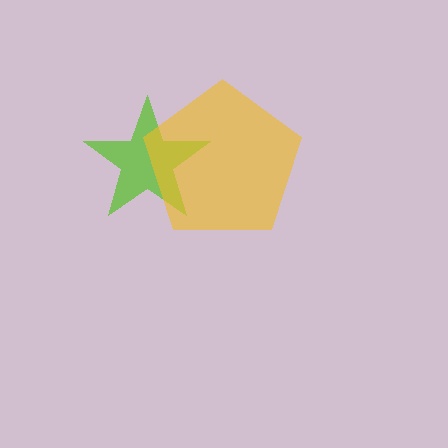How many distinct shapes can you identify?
There are 2 distinct shapes: a lime star, a yellow pentagon.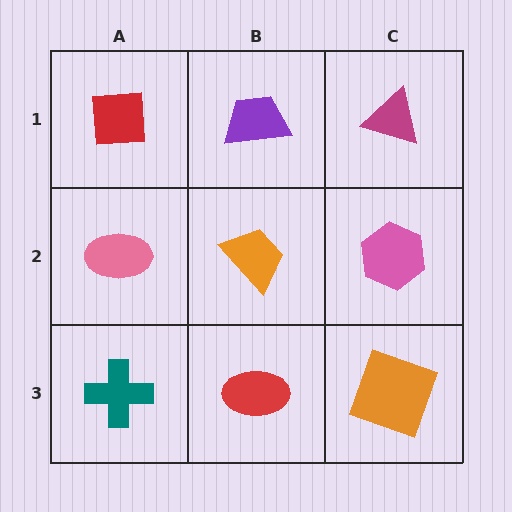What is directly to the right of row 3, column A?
A red ellipse.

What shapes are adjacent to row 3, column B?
An orange trapezoid (row 2, column B), a teal cross (row 3, column A), an orange square (row 3, column C).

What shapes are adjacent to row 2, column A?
A red square (row 1, column A), a teal cross (row 3, column A), an orange trapezoid (row 2, column B).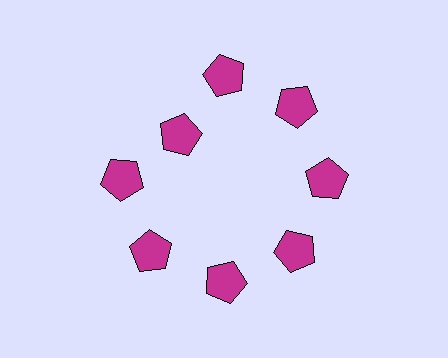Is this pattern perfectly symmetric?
No. The 8 magenta pentagons are arranged in a ring, but one element near the 10 o'clock position is pulled inward toward the center, breaking the 8-fold rotational symmetry.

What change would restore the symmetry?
The symmetry would be restored by moving it outward, back onto the ring so that all 8 pentagons sit at equal angles and equal distance from the center.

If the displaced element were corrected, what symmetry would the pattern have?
It would have 8-fold rotational symmetry — the pattern would map onto itself every 45 degrees.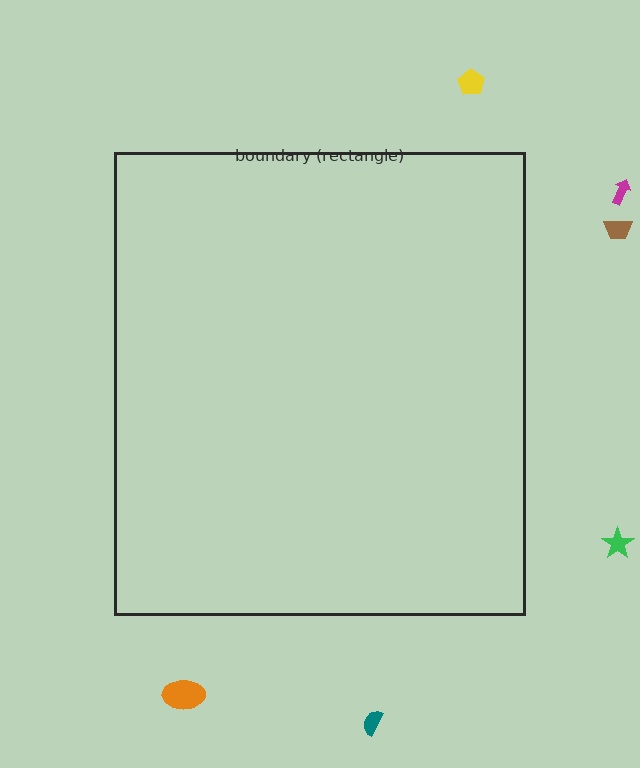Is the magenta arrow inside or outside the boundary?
Outside.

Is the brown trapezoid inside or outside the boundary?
Outside.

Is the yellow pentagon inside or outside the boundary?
Outside.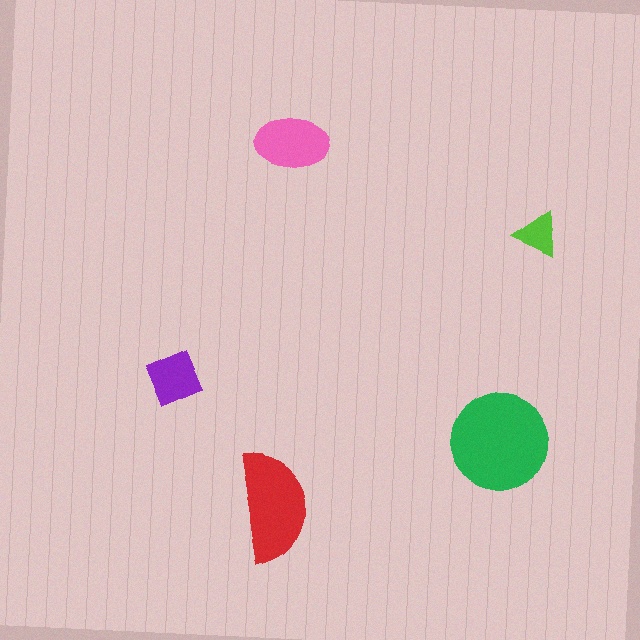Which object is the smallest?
The lime triangle.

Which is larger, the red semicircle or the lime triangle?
The red semicircle.